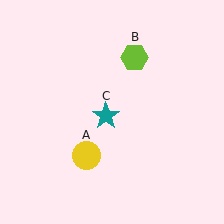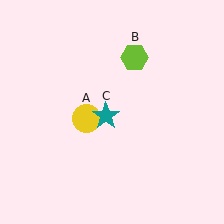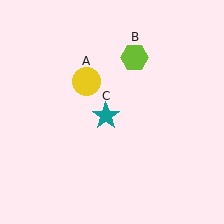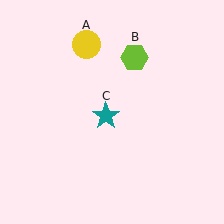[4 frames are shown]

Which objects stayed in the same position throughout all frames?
Lime hexagon (object B) and teal star (object C) remained stationary.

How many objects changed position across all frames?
1 object changed position: yellow circle (object A).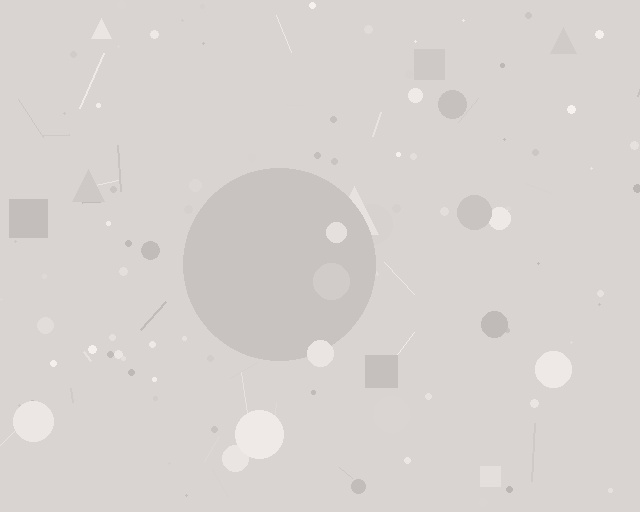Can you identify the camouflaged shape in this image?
The camouflaged shape is a circle.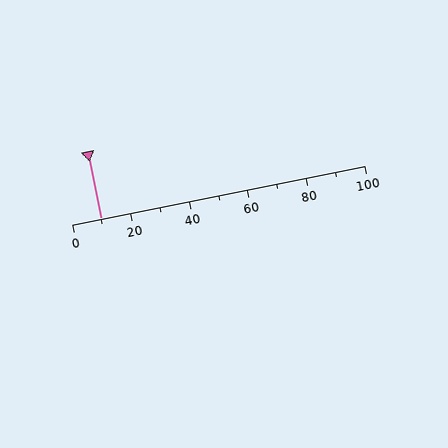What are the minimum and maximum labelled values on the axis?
The axis runs from 0 to 100.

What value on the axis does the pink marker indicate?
The marker indicates approximately 10.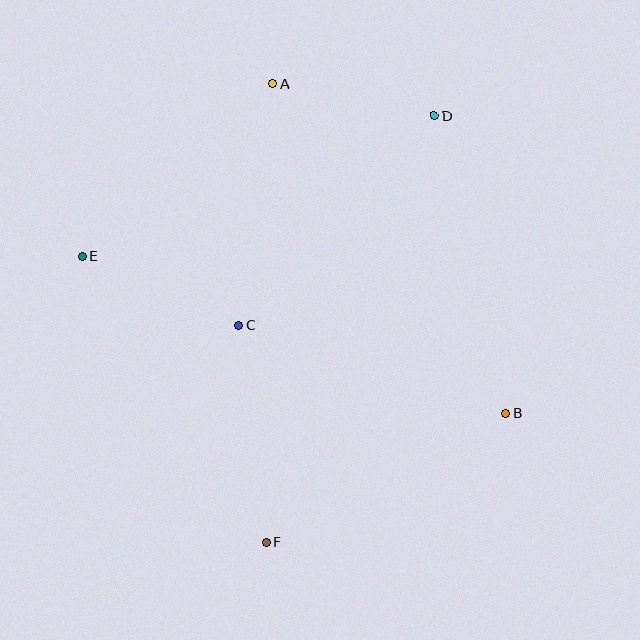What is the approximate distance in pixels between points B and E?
The distance between B and E is approximately 452 pixels.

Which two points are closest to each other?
Points A and D are closest to each other.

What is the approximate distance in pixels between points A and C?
The distance between A and C is approximately 245 pixels.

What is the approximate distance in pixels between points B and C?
The distance between B and C is approximately 281 pixels.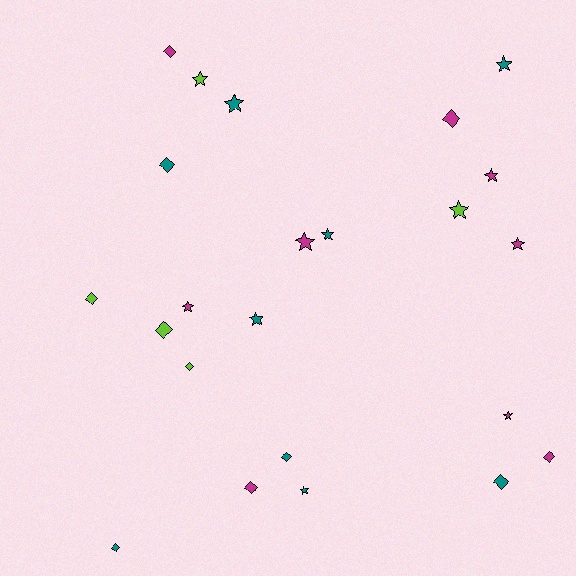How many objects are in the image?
There are 23 objects.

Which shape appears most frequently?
Star, with 12 objects.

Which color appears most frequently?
Teal, with 9 objects.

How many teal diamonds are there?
There are 4 teal diamonds.